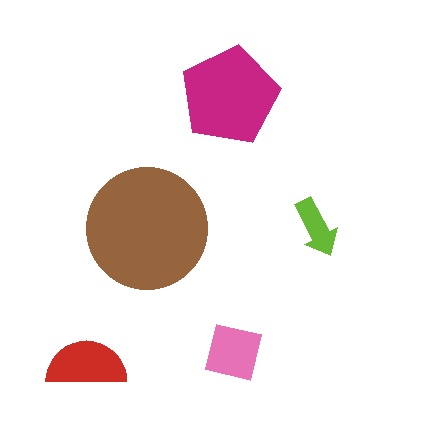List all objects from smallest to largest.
The lime arrow, the pink square, the red semicircle, the magenta pentagon, the brown circle.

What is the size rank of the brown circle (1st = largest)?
1st.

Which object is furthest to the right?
The lime arrow is rightmost.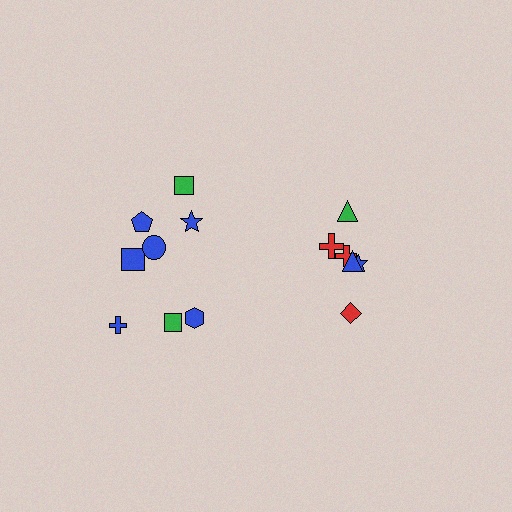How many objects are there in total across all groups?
There are 14 objects.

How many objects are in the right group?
There are 6 objects.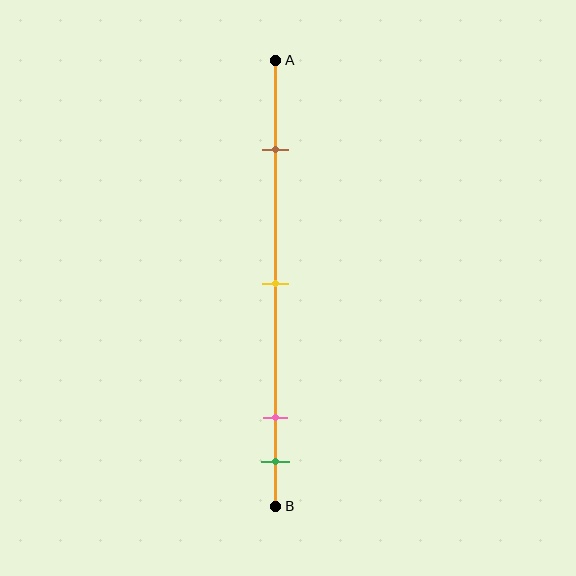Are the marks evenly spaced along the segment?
No, the marks are not evenly spaced.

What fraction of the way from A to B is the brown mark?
The brown mark is approximately 20% (0.2) of the way from A to B.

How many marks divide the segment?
There are 4 marks dividing the segment.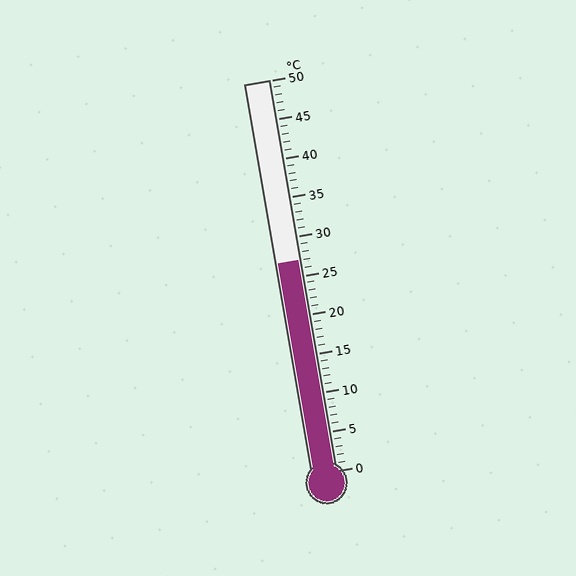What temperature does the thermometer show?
The thermometer shows approximately 27°C.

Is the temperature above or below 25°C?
The temperature is above 25°C.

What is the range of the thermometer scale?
The thermometer scale ranges from 0°C to 50°C.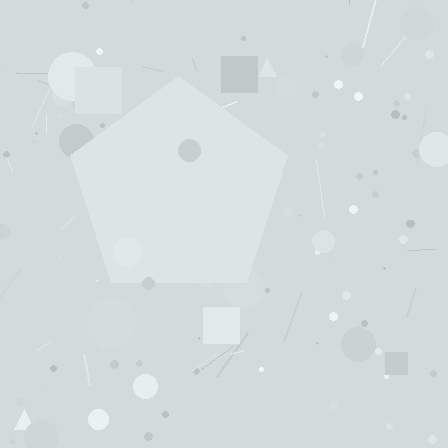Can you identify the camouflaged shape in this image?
The camouflaged shape is a pentagon.